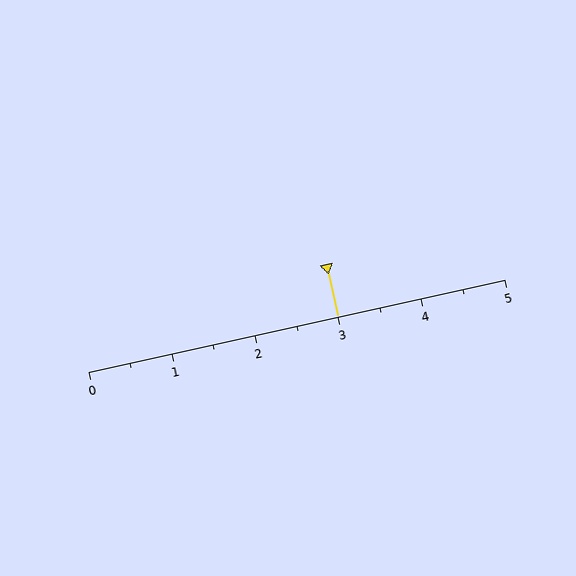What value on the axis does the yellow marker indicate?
The marker indicates approximately 3.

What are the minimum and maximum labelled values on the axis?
The axis runs from 0 to 5.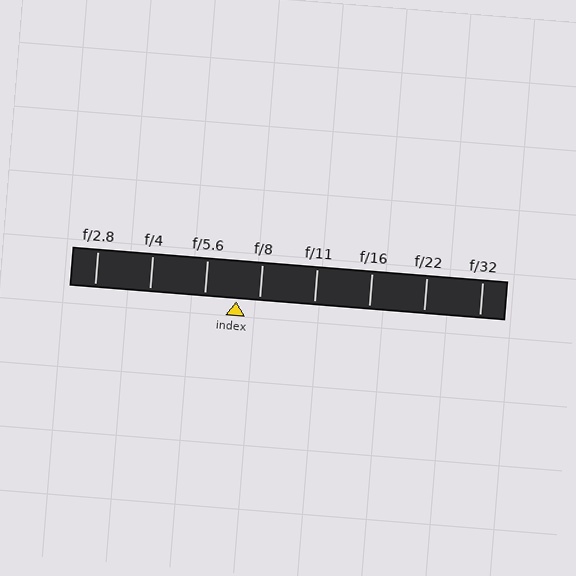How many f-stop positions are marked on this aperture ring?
There are 8 f-stop positions marked.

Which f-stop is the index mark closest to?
The index mark is closest to f/8.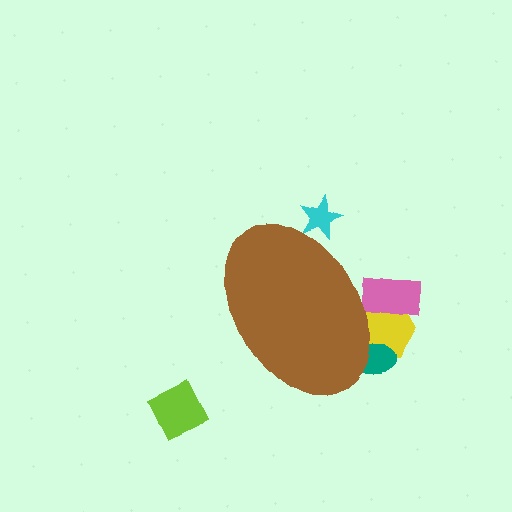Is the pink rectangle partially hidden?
Yes, the pink rectangle is partially hidden behind the brown ellipse.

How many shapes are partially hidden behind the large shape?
4 shapes are partially hidden.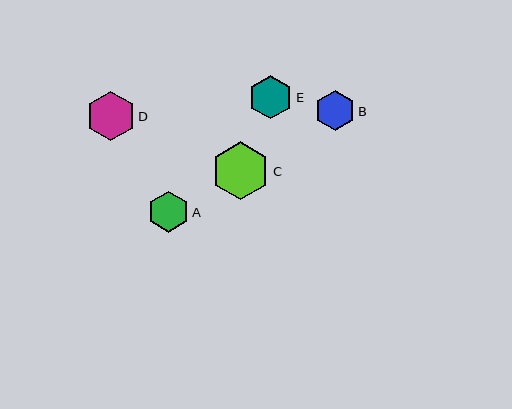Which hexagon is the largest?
Hexagon C is the largest with a size of approximately 58 pixels.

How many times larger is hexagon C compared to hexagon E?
Hexagon C is approximately 1.3 times the size of hexagon E.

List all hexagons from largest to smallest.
From largest to smallest: C, D, E, A, B.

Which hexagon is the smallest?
Hexagon B is the smallest with a size of approximately 40 pixels.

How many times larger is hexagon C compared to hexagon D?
Hexagon C is approximately 1.2 times the size of hexagon D.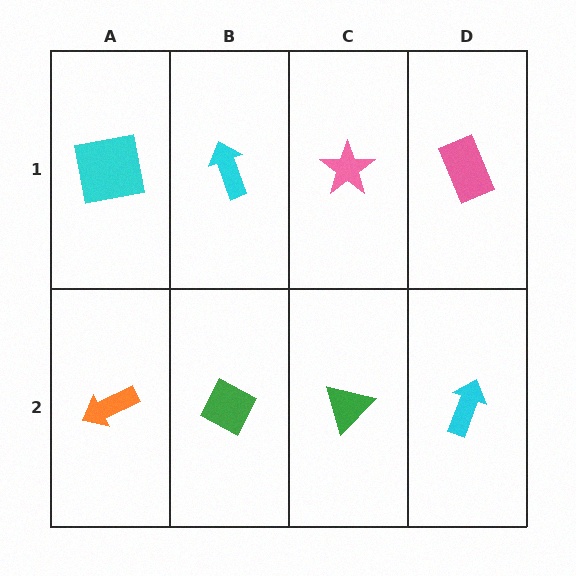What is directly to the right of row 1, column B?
A pink star.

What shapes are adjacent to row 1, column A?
An orange arrow (row 2, column A), a cyan arrow (row 1, column B).